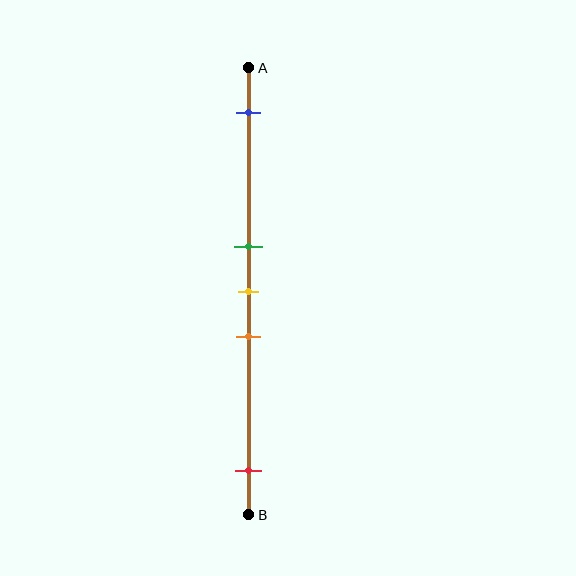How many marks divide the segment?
There are 5 marks dividing the segment.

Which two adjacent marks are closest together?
The green and yellow marks are the closest adjacent pair.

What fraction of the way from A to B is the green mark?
The green mark is approximately 40% (0.4) of the way from A to B.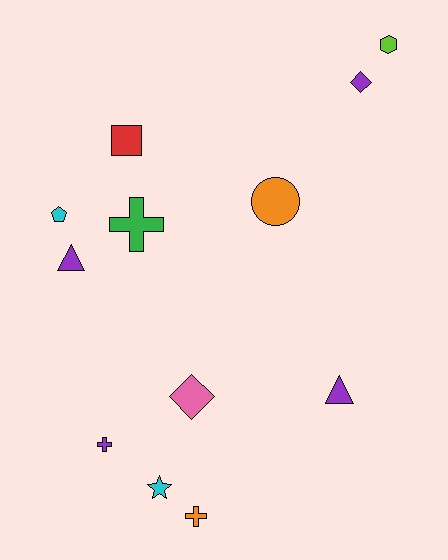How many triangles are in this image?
There are 2 triangles.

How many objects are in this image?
There are 12 objects.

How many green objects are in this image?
There is 1 green object.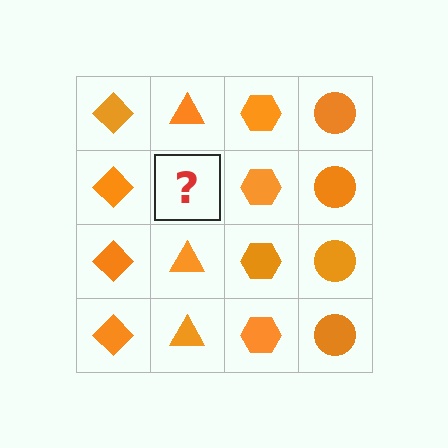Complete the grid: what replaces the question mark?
The question mark should be replaced with an orange triangle.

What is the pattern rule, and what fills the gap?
The rule is that each column has a consistent shape. The gap should be filled with an orange triangle.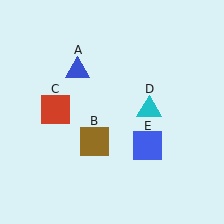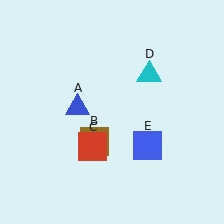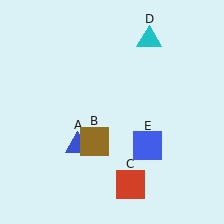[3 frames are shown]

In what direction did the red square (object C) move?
The red square (object C) moved down and to the right.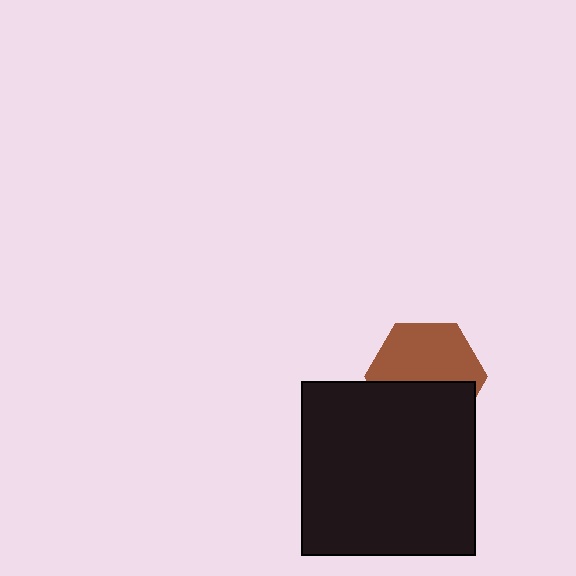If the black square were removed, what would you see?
You would see the complete brown hexagon.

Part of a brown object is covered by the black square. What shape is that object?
It is a hexagon.